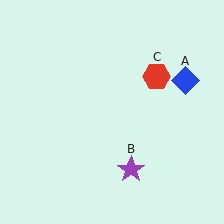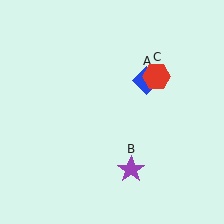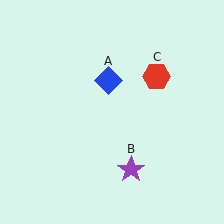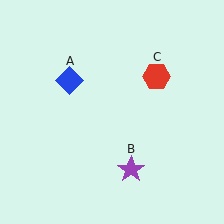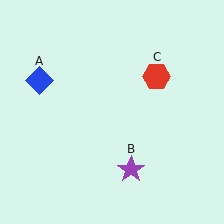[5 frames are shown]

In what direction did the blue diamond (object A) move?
The blue diamond (object A) moved left.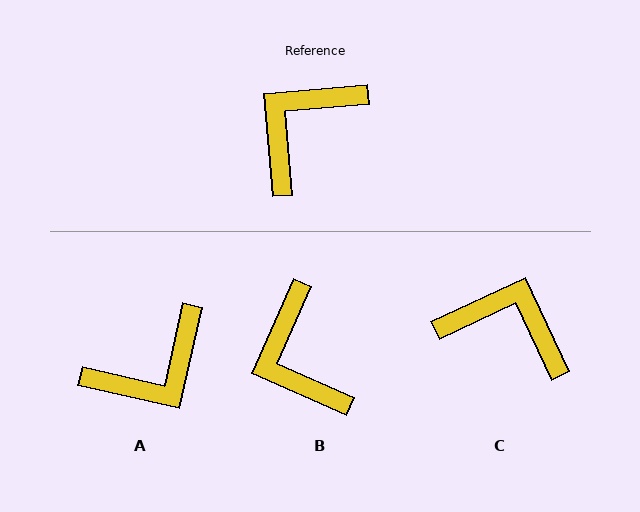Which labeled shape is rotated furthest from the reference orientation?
A, about 163 degrees away.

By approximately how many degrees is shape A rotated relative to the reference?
Approximately 163 degrees counter-clockwise.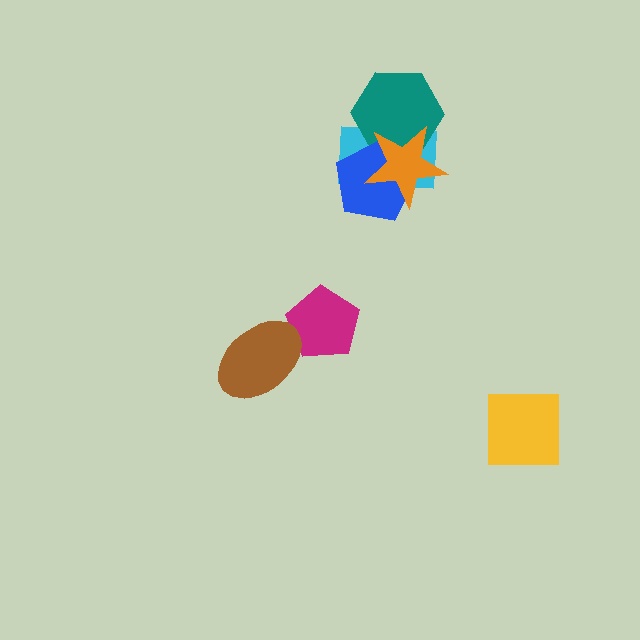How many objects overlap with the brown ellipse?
1 object overlaps with the brown ellipse.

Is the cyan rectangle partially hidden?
Yes, it is partially covered by another shape.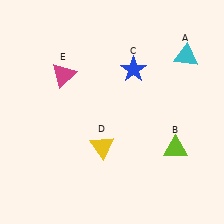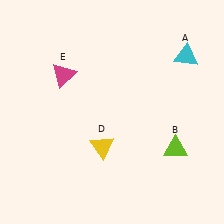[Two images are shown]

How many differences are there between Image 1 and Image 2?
There is 1 difference between the two images.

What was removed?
The blue star (C) was removed in Image 2.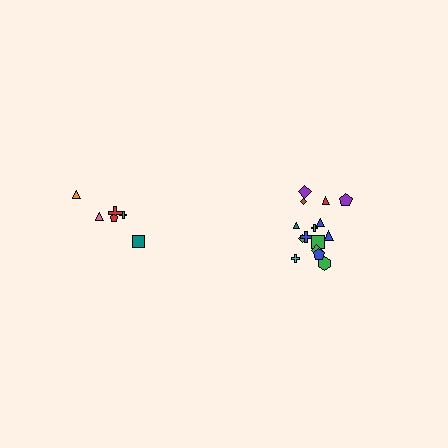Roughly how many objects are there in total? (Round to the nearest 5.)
Roughly 20 objects in total.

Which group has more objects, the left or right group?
The right group.